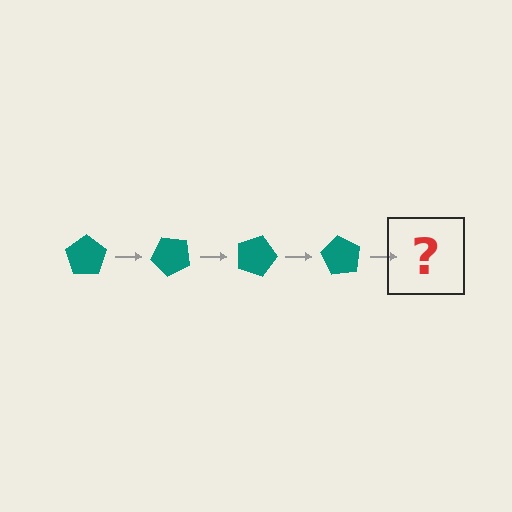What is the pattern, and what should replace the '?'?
The pattern is that the pentagon rotates 45 degrees each step. The '?' should be a teal pentagon rotated 180 degrees.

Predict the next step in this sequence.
The next step is a teal pentagon rotated 180 degrees.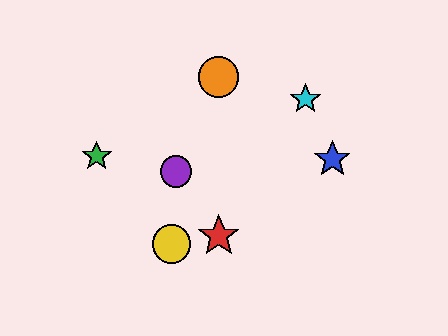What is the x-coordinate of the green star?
The green star is at x≈97.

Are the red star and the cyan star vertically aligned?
No, the red star is at x≈219 and the cyan star is at x≈306.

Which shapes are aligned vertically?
The red star, the orange circle are aligned vertically.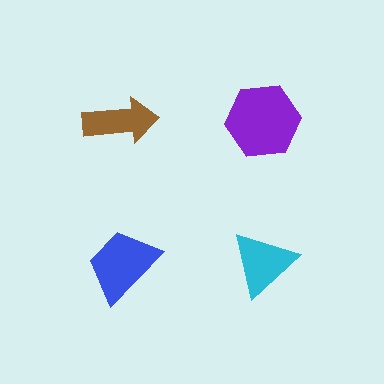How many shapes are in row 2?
2 shapes.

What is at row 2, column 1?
A blue trapezoid.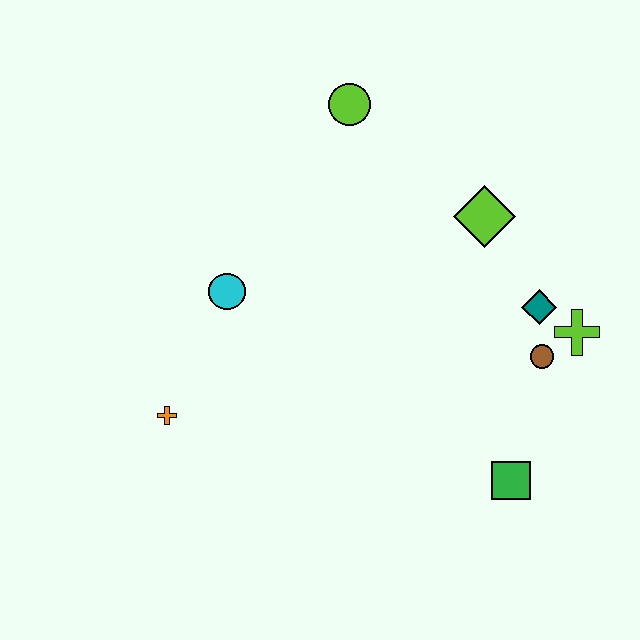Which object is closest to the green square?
The brown circle is closest to the green square.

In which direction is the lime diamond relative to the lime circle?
The lime diamond is to the right of the lime circle.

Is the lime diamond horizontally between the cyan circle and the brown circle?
Yes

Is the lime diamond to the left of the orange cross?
No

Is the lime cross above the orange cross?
Yes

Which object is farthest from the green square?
The lime circle is farthest from the green square.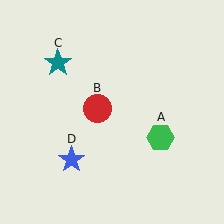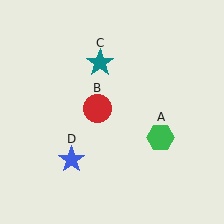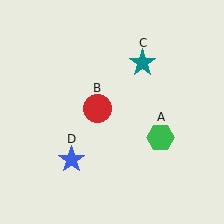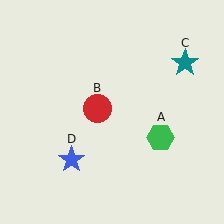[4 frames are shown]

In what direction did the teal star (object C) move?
The teal star (object C) moved right.